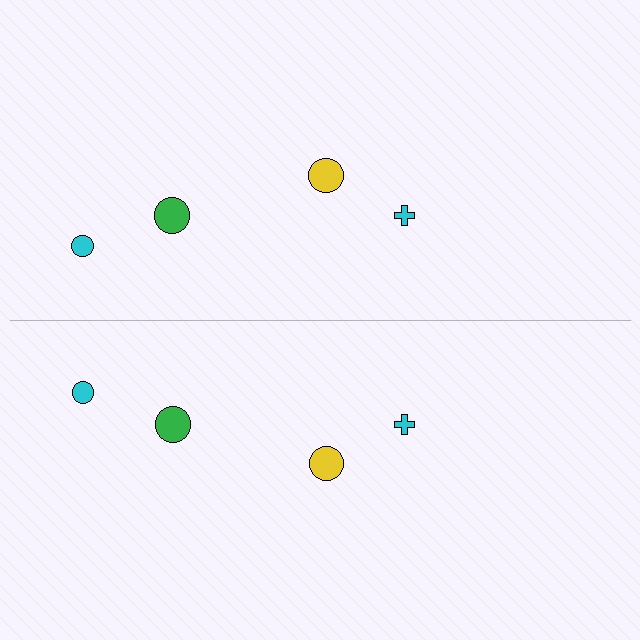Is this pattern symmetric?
Yes, this pattern has bilateral (reflection) symmetry.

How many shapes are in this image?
There are 8 shapes in this image.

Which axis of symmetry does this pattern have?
The pattern has a horizontal axis of symmetry running through the center of the image.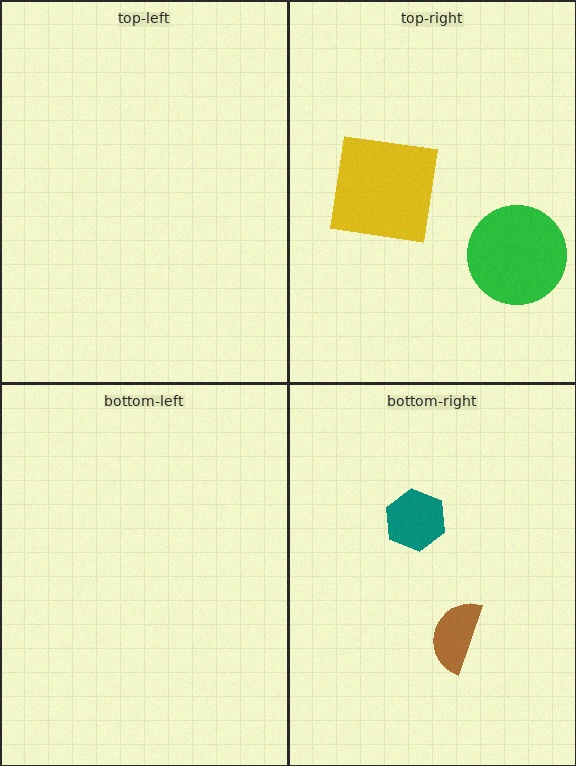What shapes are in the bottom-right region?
The teal hexagon, the brown semicircle.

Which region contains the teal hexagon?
The bottom-right region.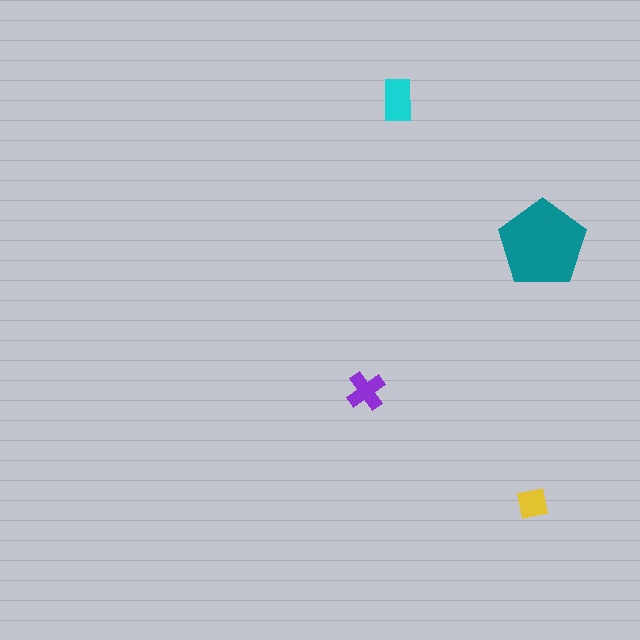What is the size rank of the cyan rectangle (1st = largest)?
2nd.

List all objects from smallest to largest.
The yellow square, the purple cross, the cyan rectangle, the teal pentagon.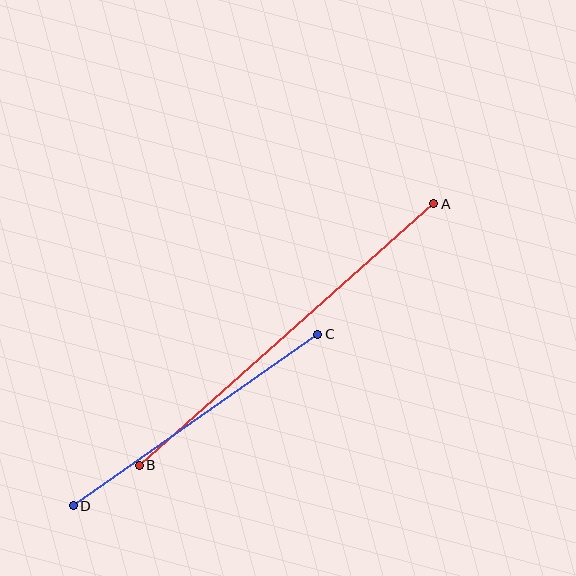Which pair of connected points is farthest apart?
Points A and B are farthest apart.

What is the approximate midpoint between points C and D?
The midpoint is at approximately (196, 420) pixels.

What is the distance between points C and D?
The distance is approximately 298 pixels.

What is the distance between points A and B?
The distance is approximately 394 pixels.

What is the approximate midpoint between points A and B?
The midpoint is at approximately (287, 335) pixels.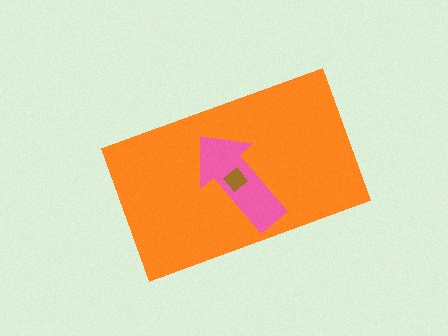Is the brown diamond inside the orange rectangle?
Yes.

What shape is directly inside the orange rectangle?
The pink arrow.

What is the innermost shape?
The brown diamond.